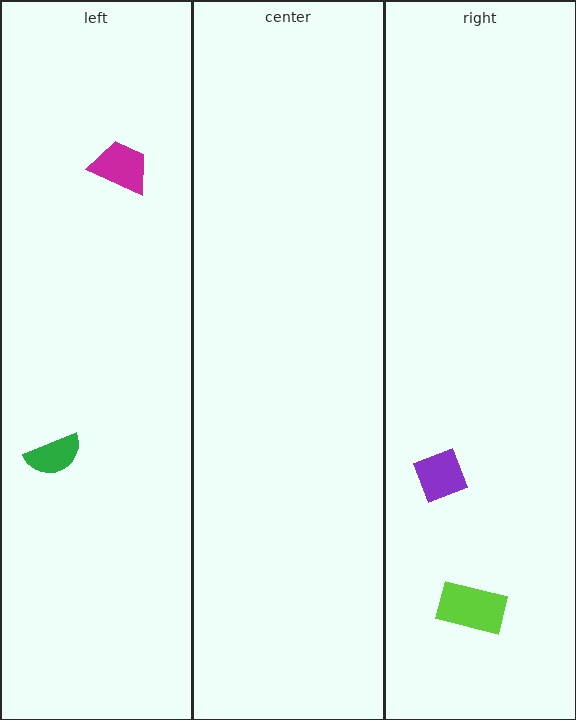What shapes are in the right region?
The lime rectangle, the purple diamond.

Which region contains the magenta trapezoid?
The left region.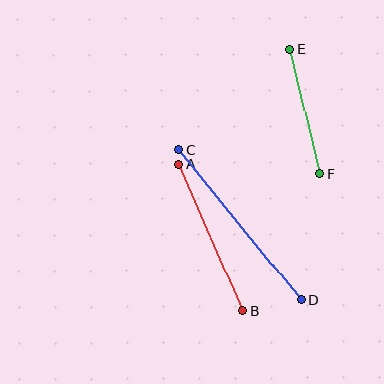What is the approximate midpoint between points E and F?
The midpoint is at approximately (305, 112) pixels.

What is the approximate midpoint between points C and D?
The midpoint is at approximately (240, 225) pixels.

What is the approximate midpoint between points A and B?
The midpoint is at approximately (211, 238) pixels.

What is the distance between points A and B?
The distance is approximately 159 pixels.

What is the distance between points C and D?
The distance is approximately 194 pixels.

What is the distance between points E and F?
The distance is approximately 128 pixels.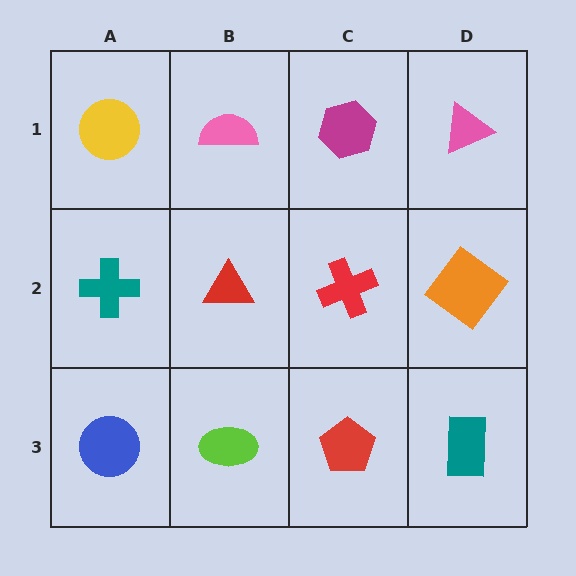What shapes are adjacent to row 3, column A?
A teal cross (row 2, column A), a lime ellipse (row 3, column B).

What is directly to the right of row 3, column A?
A lime ellipse.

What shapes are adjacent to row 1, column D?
An orange diamond (row 2, column D), a magenta hexagon (row 1, column C).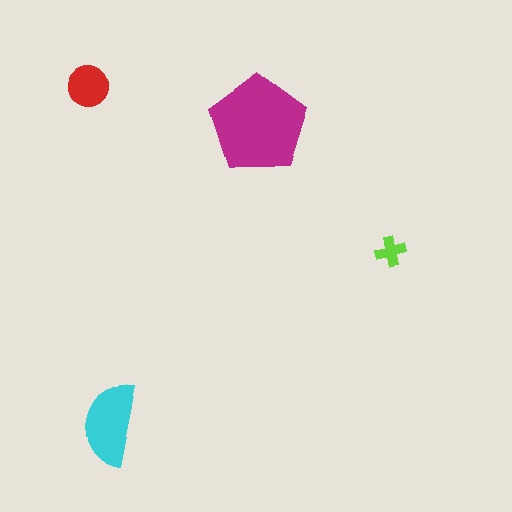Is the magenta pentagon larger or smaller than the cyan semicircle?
Larger.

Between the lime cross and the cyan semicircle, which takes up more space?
The cyan semicircle.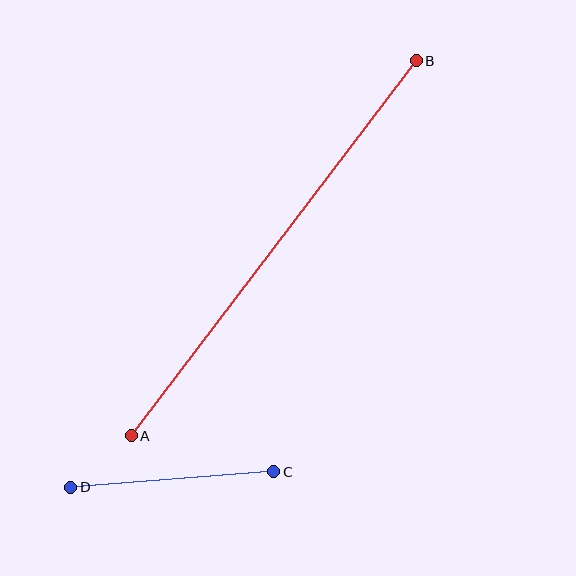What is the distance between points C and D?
The distance is approximately 203 pixels.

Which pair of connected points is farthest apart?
Points A and B are farthest apart.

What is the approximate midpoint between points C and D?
The midpoint is at approximately (172, 479) pixels.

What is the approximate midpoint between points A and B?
The midpoint is at approximately (274, 248) pixels.